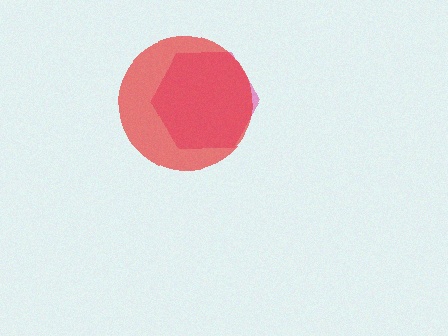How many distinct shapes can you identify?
There are 2 distinct shapes: a pink hexagon, a red circle.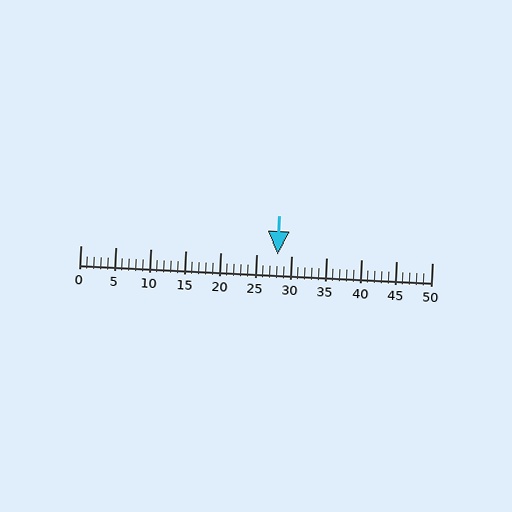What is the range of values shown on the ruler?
The ruler shows values from 0 to 50.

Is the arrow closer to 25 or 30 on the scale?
The arrow is closer to 30.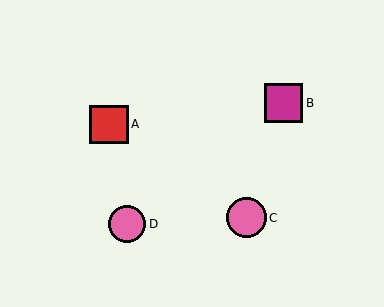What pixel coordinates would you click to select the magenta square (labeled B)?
Click at (284, 103) to select the magenta square B.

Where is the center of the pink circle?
The center of the pink circle is at (246, 218).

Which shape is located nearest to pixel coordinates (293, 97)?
The magenta square (labeled B) at (284, 103) is nearest to that location.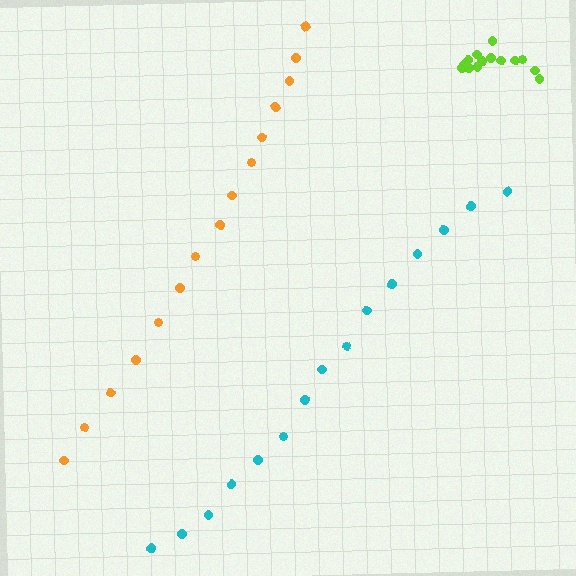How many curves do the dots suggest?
There are 3 distinct paths.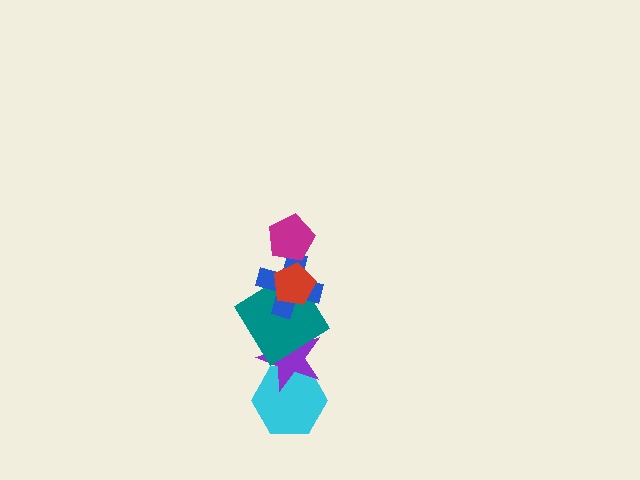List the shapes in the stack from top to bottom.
From top to bottom: the magenta pentagon, the red pentagon, the blue cross, the teal diamond, the purple star, the cyan hexagon.